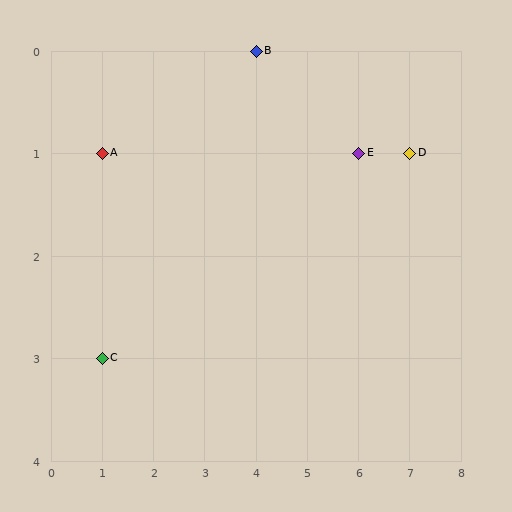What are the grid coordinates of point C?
Point C is at grid coordinates (1, 3).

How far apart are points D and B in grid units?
Points D and B are 3 columns and 1 row apart (about 3.2 grid units diagonally).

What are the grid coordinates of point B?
Point B is at grid coordinates (4, 0).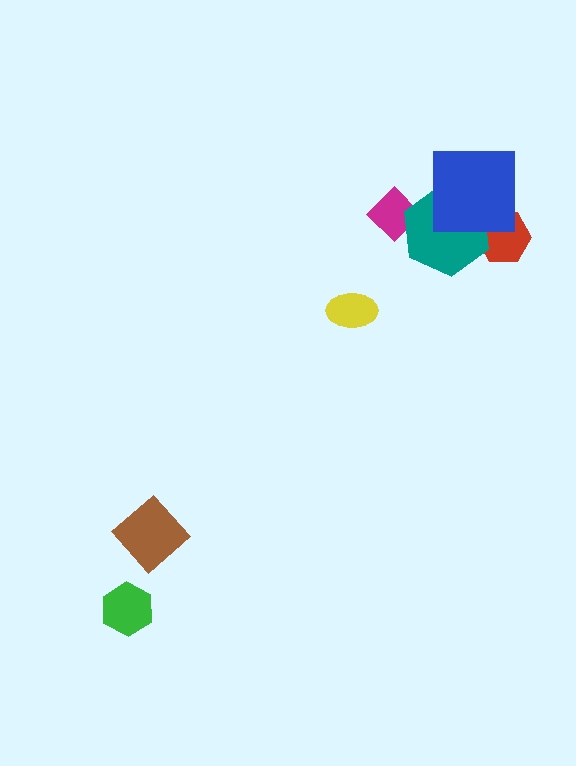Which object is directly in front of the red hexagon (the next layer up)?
The teal hexagon is directly in front of the red hexagon.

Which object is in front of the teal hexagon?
The blue square is in front of the teal hexagon.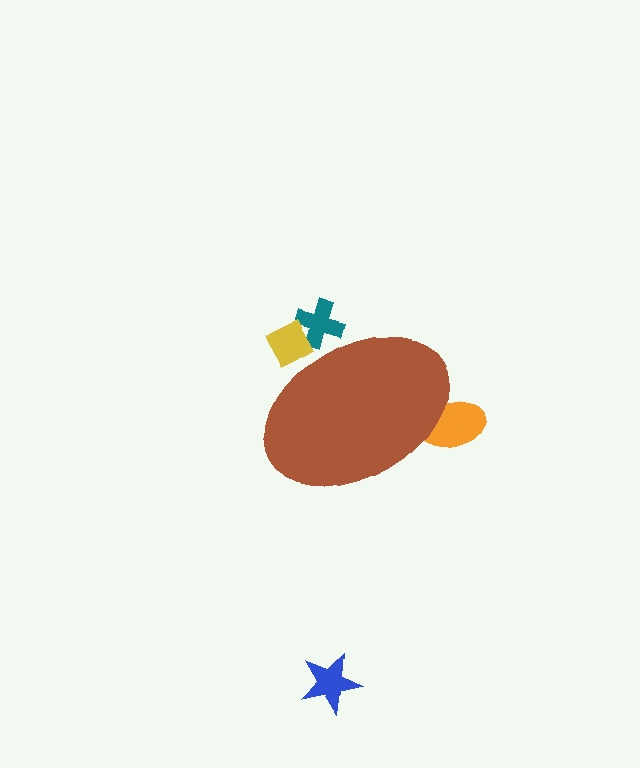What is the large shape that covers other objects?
A brown ellipse.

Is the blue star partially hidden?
No, the blue star is fully visible.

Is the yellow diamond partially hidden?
Yes, the yellow diamond is partially hidden behind the brown ellipse.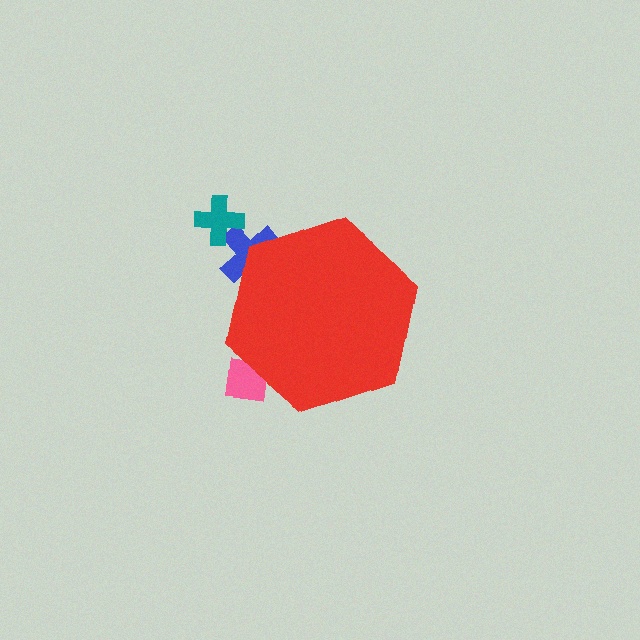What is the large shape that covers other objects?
A red hexagon.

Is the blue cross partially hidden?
Yes, the blue cross is partially hidden behind the red hexagon.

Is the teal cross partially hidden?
No, the teal cross is fully visible.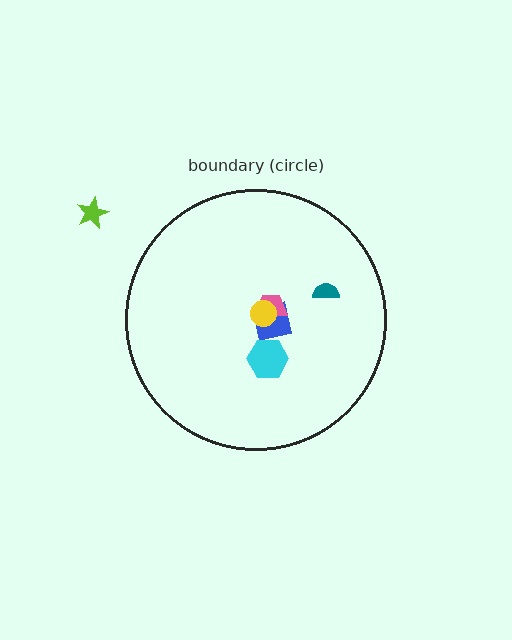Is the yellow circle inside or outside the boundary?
Inside.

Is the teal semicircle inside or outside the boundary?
Inside.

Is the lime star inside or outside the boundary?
Outside.